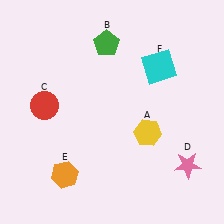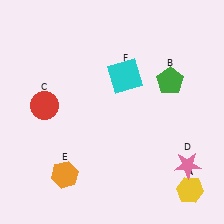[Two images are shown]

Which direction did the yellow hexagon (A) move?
The yellow hexagon (A) moved down.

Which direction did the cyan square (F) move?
The cyan square (F) moved left.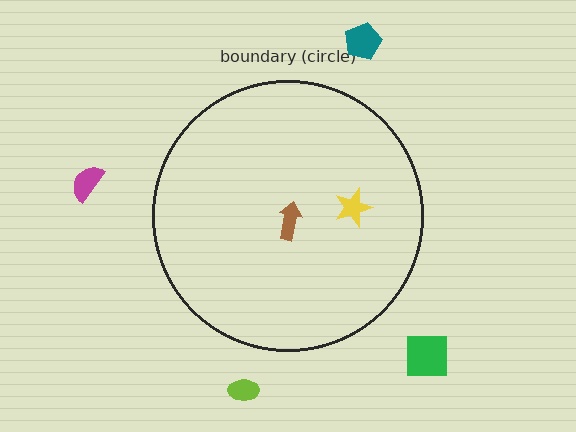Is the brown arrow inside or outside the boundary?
Inside.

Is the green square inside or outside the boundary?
Outside.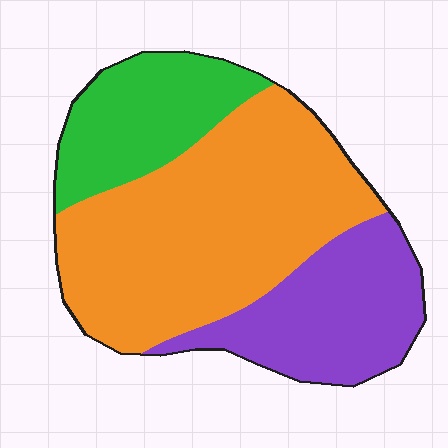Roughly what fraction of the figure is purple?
Purple covers about 25% of the figure.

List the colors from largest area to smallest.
From largest to smallest: orange, purple, green.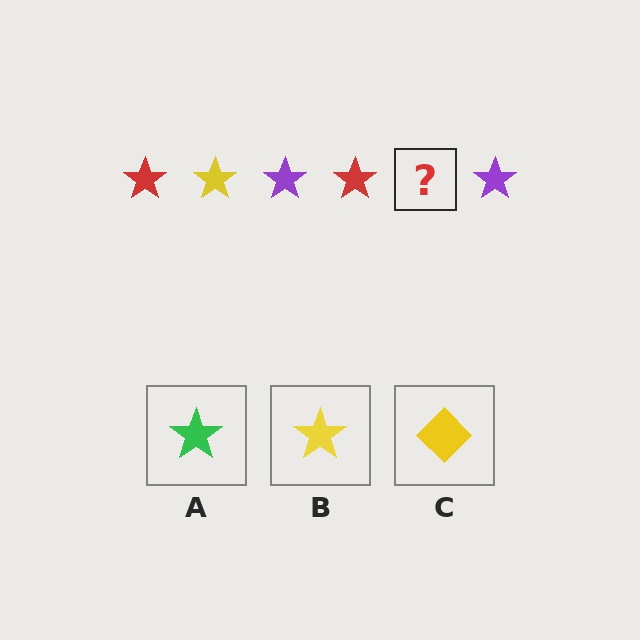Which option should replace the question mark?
Option B.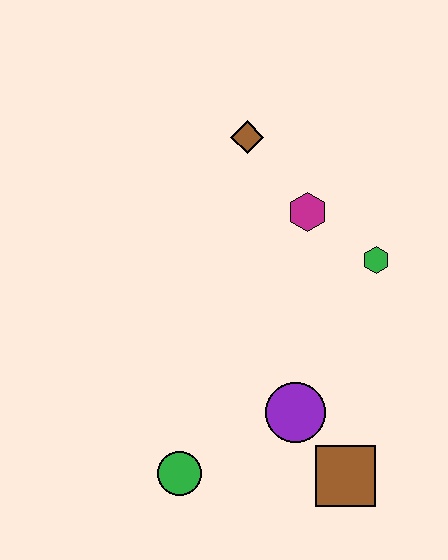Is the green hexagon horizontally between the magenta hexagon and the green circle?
No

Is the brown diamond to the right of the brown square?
No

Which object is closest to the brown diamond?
The magenta hexagon is closest to the brown diamond.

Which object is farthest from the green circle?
The brown diamond is farthest from the green circle.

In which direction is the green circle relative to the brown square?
The green circle is to the left of the brown square.